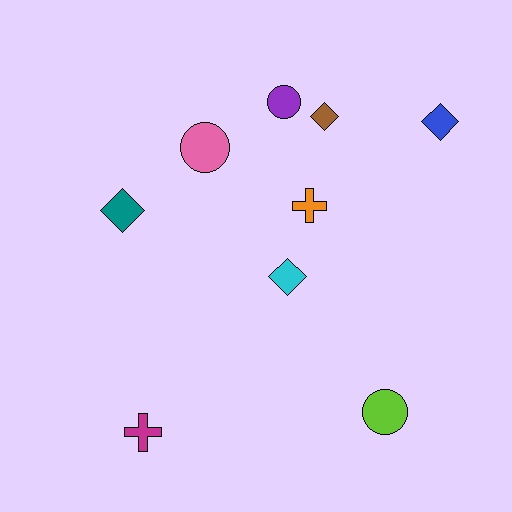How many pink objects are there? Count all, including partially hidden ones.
There is 1 pink object.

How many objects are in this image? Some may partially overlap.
There are 9 objects.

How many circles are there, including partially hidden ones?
There are 3 circles.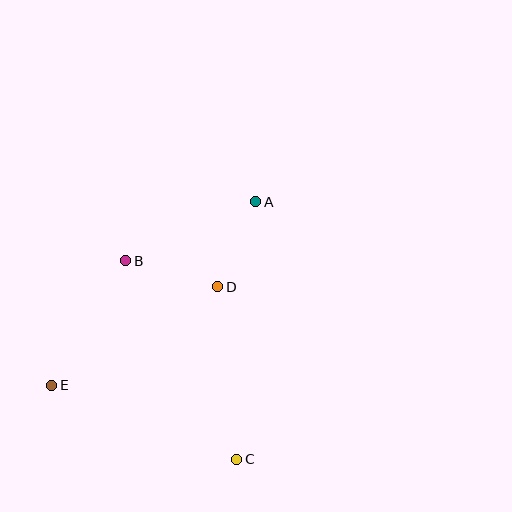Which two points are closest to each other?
Points A and D are closest to each other.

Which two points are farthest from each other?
Points A and E are farthest from each other.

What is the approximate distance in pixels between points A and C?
The distance between A and C is approximately 258 pixels.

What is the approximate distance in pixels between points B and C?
The distance between B and C is approximately 227 pixels.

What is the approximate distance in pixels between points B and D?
The distance between B and D is approximately 95 pixels.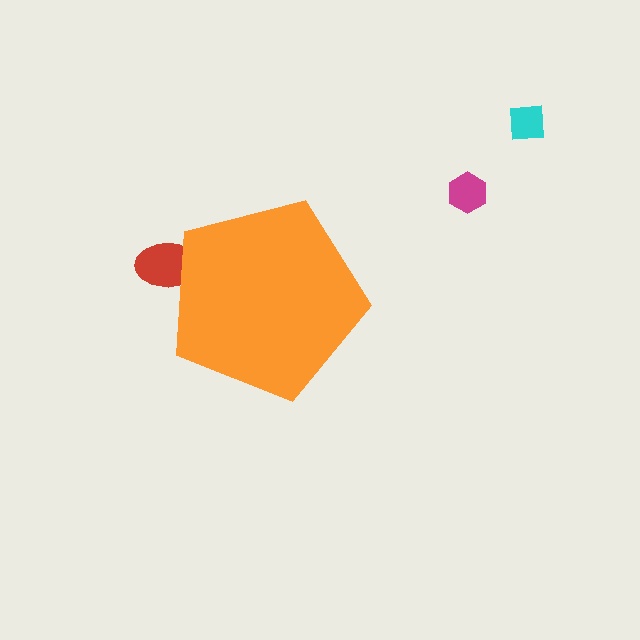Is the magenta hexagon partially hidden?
No, the magenta hexagon is fully visible.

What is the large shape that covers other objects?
An orange pentagon.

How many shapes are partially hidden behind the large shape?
1 shape is partially hidden.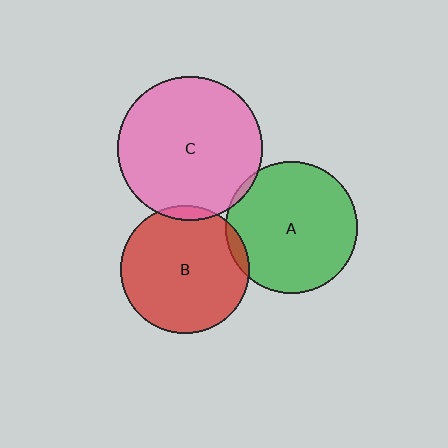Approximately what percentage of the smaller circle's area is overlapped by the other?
Approximately 5%.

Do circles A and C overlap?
Yes.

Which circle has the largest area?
Circle C (pink).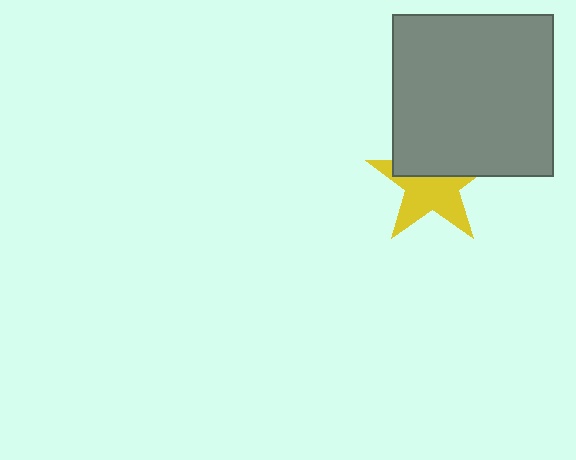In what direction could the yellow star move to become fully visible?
The yellow star could move down. That would shift it out from behind the gray square entirely.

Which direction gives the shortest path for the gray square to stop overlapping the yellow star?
Moving up gives the shortest separation.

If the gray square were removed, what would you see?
You would see the complete yellow star.